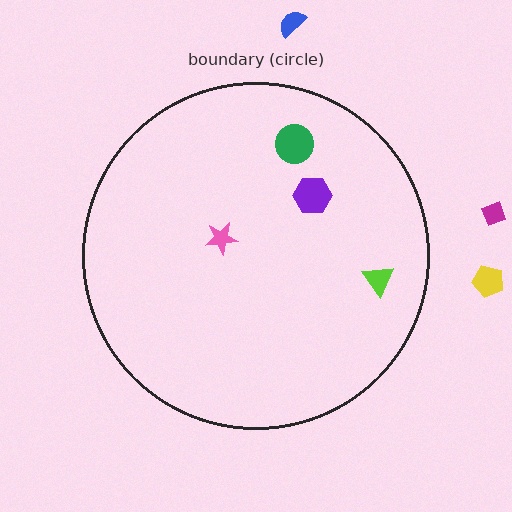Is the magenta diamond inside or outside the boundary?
Outside.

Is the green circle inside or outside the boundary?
Inside.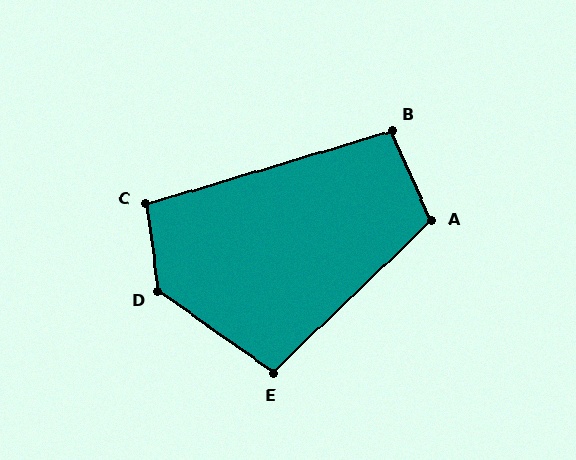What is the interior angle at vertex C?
Approximately 99 degrees (obtuse).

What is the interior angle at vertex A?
Approximately 110 degrees (obtuse).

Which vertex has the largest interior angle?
D, at approximately 133 degrees.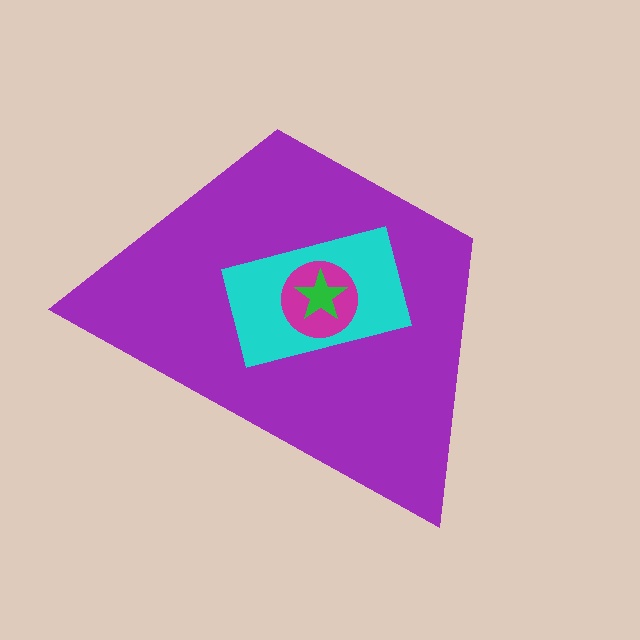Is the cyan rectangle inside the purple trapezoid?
Yes.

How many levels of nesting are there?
4.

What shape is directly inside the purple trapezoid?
The cyan rectangle.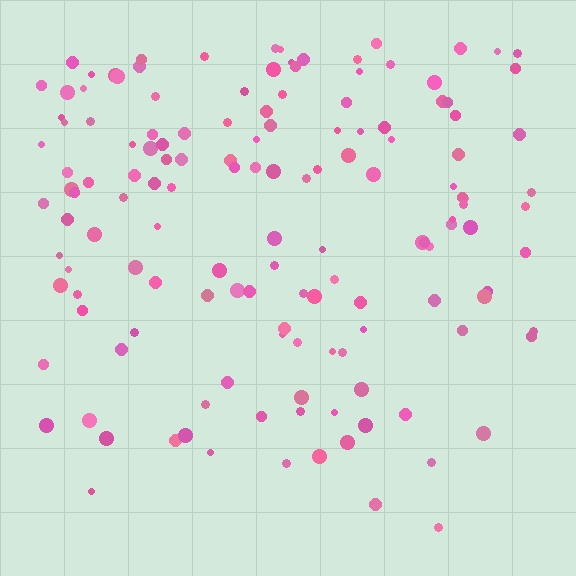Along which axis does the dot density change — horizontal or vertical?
Vertical.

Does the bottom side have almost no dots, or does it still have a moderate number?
Still a moderate number, just noticeably fewer than the top.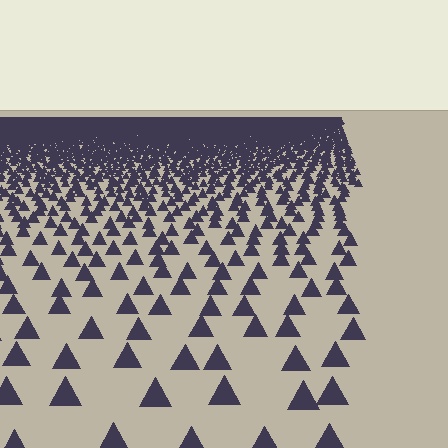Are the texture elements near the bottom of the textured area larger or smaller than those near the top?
Larger. Near the bottom, elements are closer to the viewer and appear at a bigger on-screen size.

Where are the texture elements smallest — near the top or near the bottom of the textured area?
Near the top.